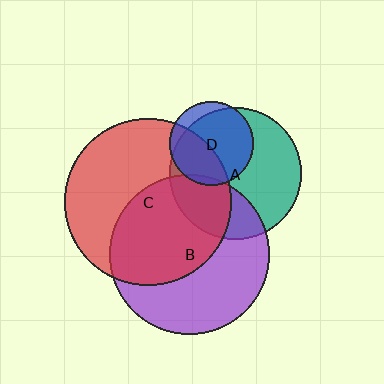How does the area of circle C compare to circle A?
Approximately 1.6 times.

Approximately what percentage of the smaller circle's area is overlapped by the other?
Approximately 85%.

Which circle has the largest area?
Circle C (red).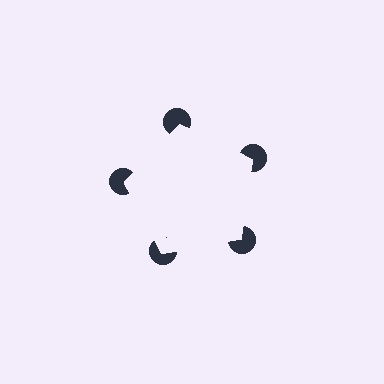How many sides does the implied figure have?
5 sides.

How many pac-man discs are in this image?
There are 5 — one at each vertex of the illusory pentagon.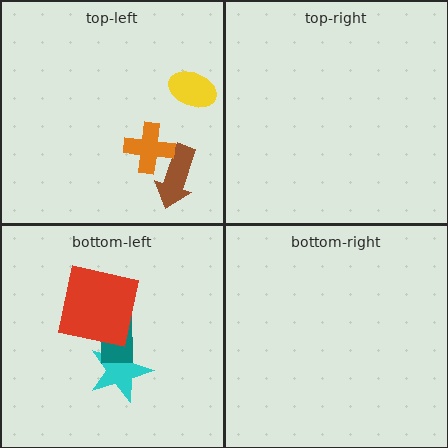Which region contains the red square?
The bottom-left region.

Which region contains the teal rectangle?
The bottom-left region.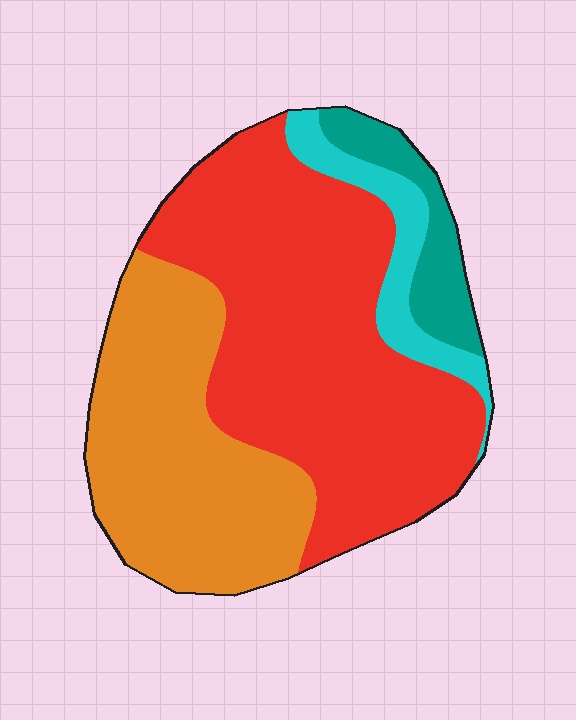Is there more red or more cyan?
Red.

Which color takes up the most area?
Red, at roughly 50%.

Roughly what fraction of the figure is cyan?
Cyan covers 8% of the figure.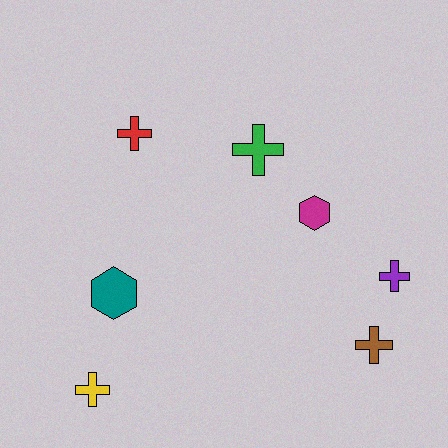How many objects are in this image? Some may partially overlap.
There are 7 objects.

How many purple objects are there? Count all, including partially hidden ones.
There is 1 purple object.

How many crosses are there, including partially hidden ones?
There are 5 crosses.